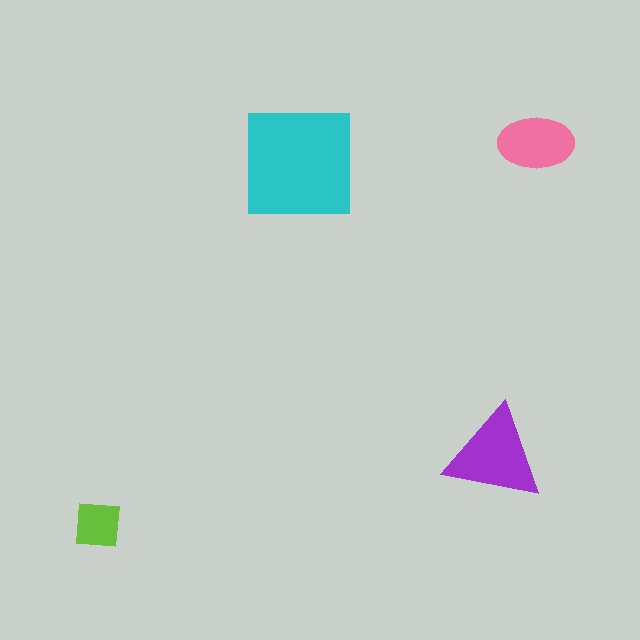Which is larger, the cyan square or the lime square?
The cyan square.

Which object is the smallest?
The lime square.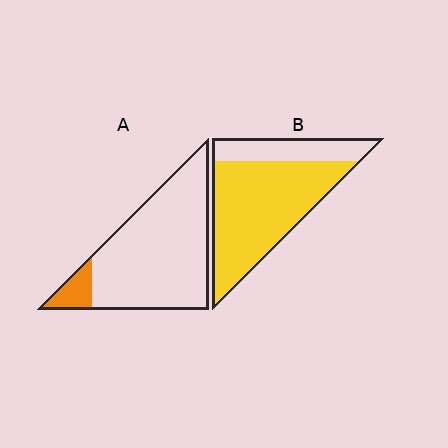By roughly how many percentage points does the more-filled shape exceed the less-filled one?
By roughly 65 percentage points (B over A).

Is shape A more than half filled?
No.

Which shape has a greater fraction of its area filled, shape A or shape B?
Shape B.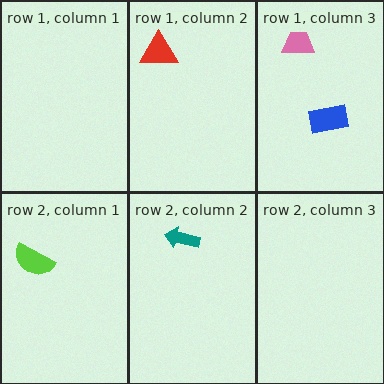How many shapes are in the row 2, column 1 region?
1.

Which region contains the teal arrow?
The row 2, column 2 region.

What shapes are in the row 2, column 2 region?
The teal arrow.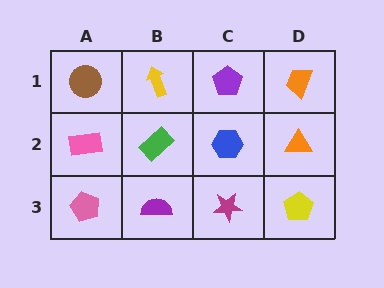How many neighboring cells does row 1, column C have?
3.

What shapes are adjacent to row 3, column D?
An orange triangle (row 2, column D), a magenta star (row 3, column C).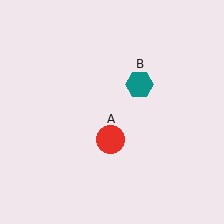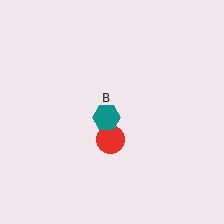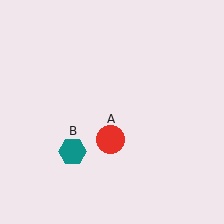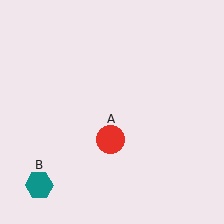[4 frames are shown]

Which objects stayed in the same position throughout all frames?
Red circle (object A) remained stationary.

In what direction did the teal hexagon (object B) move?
The teal hexagon (object B) moved down and to the left.